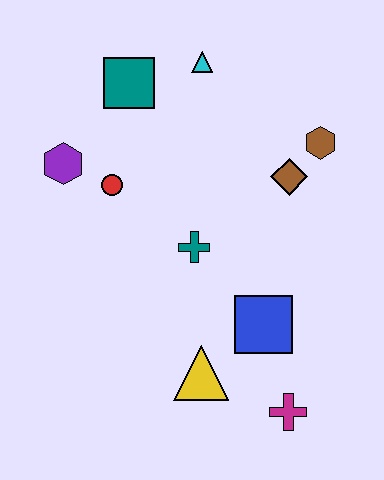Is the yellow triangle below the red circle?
Yes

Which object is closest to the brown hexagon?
The brown diamond is closest to the brown hexagon.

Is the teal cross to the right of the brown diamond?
No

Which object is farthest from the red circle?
The magenta cross is farthest from the red circle.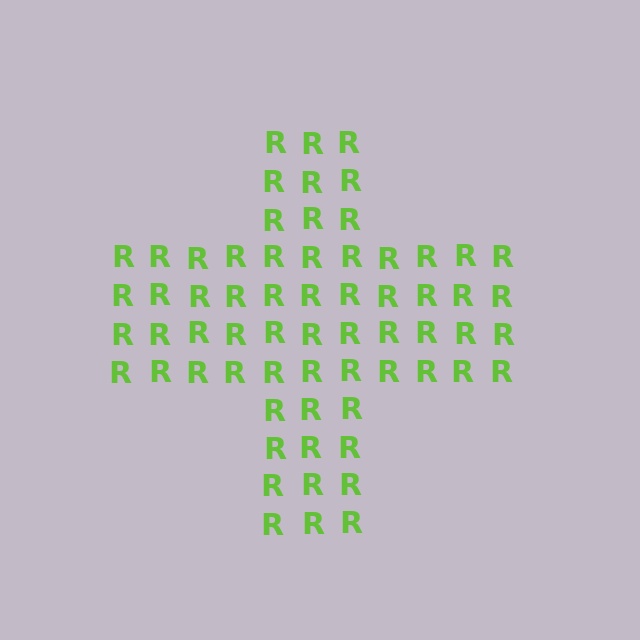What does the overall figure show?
The overall figure shows a cross.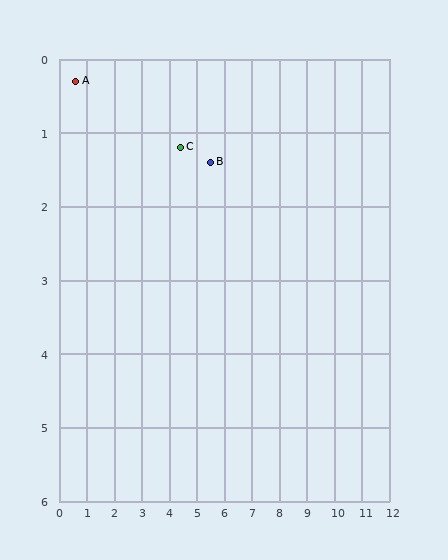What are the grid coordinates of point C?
Point C is at approximately (4.4, 1.2).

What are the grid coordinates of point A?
Point A is at approximately (0.6, 0.3).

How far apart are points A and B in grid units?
Points A and B are about 5.0 grid units apart.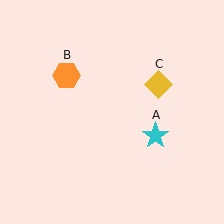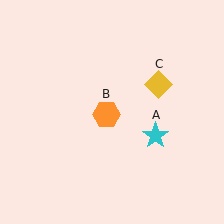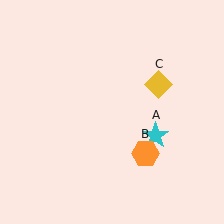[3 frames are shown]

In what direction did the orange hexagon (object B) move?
The orange hexagon (object B) moved down and to the right.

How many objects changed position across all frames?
1 object changed position: orange hexagon (object B).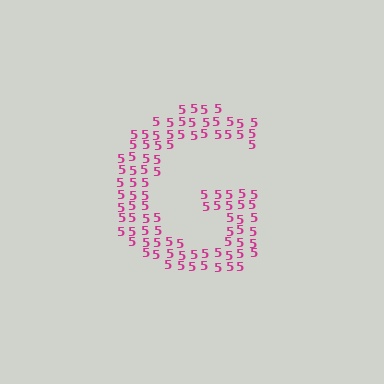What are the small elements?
The small elements are digit 5's.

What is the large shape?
The large shape is the letter G.